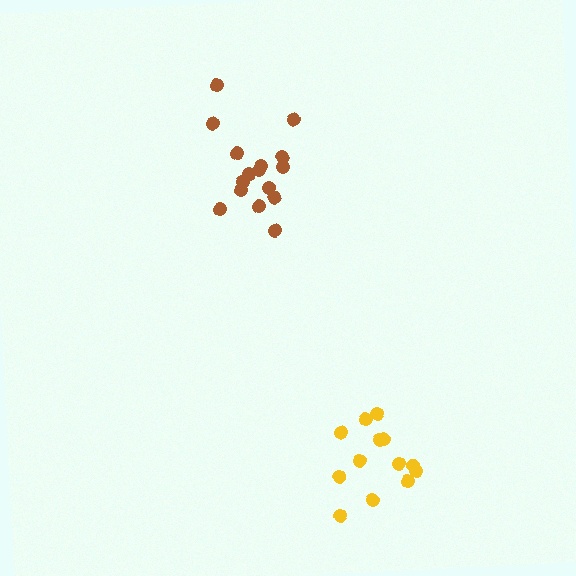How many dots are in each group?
Group 1: 16 dots, Group 2: 13 dots (29 total).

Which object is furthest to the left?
The brown cluster is leftmost.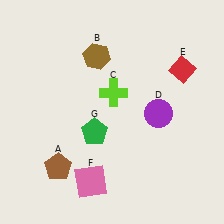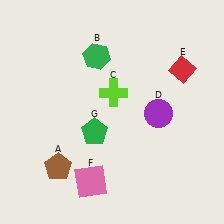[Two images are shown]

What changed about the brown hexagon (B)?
In Image 1, B is brown. In Image 2, it changed to green.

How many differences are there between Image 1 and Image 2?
There is 1 difference between the two images.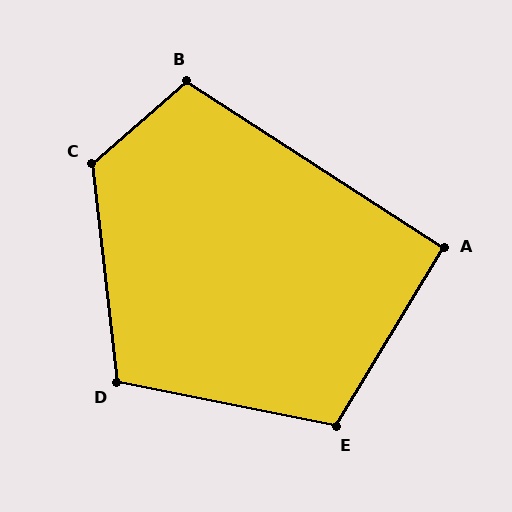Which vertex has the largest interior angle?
C, at approximately 125 degrees.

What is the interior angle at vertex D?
Approximately 108 degrees (obtuse).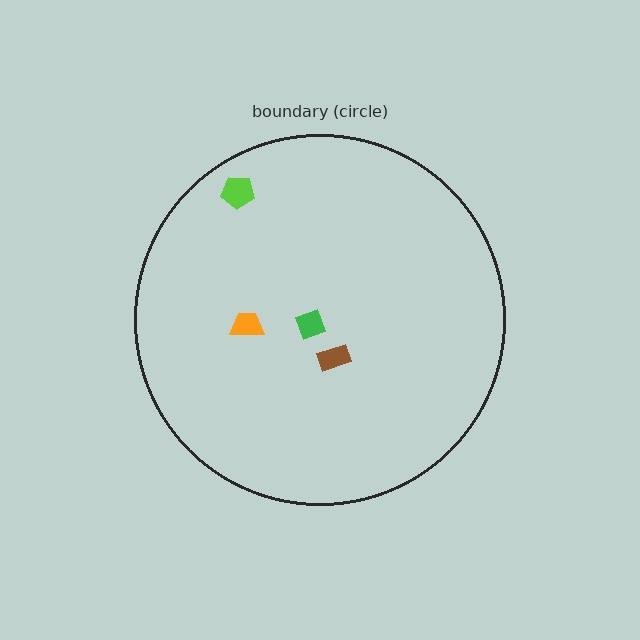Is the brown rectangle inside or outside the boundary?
Inside.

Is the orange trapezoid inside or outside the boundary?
Inside.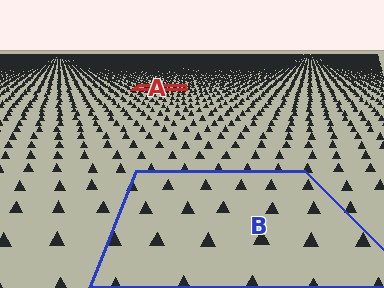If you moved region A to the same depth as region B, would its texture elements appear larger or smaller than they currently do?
They would appear larger. At a closer depth, the same texture elements are projected at a bigger on-screen size.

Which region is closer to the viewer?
Region B is closer. The texture elements there are larger and more spread out.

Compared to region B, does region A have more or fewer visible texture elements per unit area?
Region A has more texture elements per unit area — they are packed more densely because it is farther away.